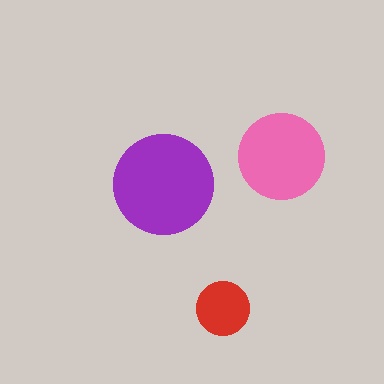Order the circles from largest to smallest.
the purple one, the pink one, the red one.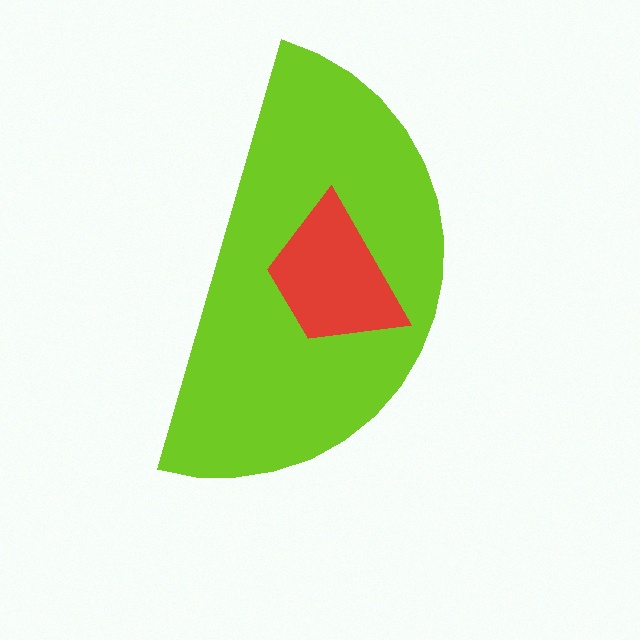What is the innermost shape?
The red trapezoid.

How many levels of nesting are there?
2.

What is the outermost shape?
The lime semicircle.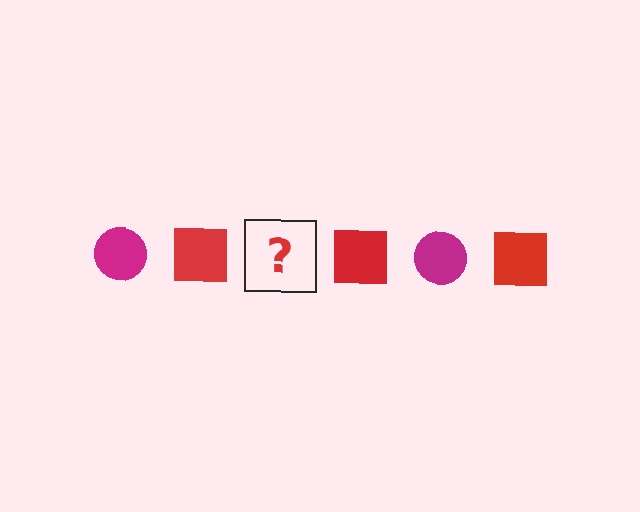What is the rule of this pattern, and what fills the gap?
The rule is that the pattern alternates between magenta circle and red square. The gap should be filled with a magenta circle.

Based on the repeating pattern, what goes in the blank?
The blank should be a magenta circle.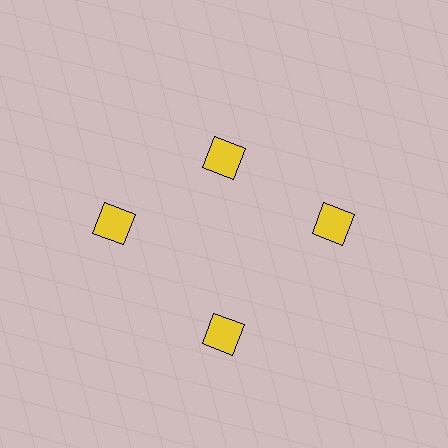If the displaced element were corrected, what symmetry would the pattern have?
It would have 4-fold rotational symmetry — the pattern would map onto itself every 90 degrees.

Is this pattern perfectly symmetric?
No. The 4 yellow diamonds are arranged in a ring, but one element near the 12 o'clock position is pulled inward toward the center, breaking the 4-fold rotational symmetry.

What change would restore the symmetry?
The symmetry would be restored by moving it outward, back onto the ring so that all 4 diamonds sit at equal angles and equal distance from the center.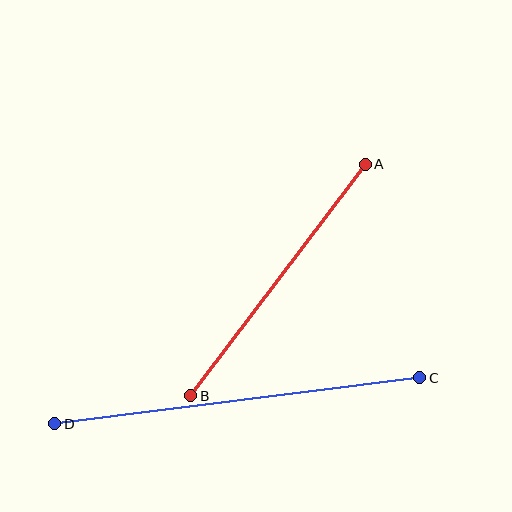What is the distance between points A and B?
The distance is approximately 290 pixels.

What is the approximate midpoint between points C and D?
The midpoint is at approximately (237, 401) pixels.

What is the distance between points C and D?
The distance is approximately 368 pixels.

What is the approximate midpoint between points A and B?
The midpoint is at approximately (278, 280) pixels.